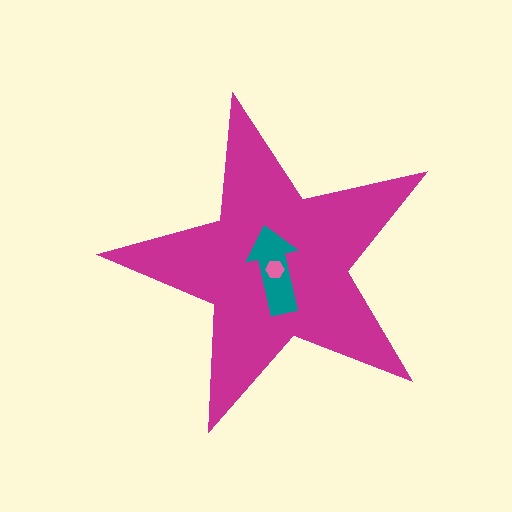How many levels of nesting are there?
3.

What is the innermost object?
The pink hexagon.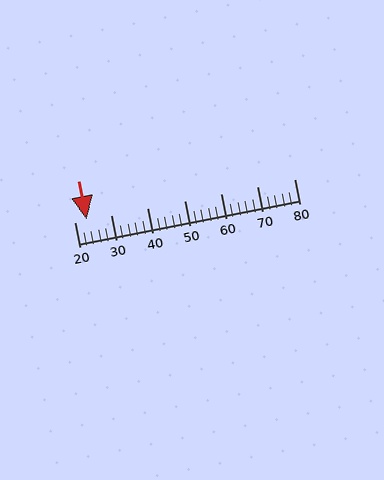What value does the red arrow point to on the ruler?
The red arrow points to approximately 23.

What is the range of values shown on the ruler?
The ruler shows values from 20 to 80.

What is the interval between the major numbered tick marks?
The major tick marks are spaced 10 units apart.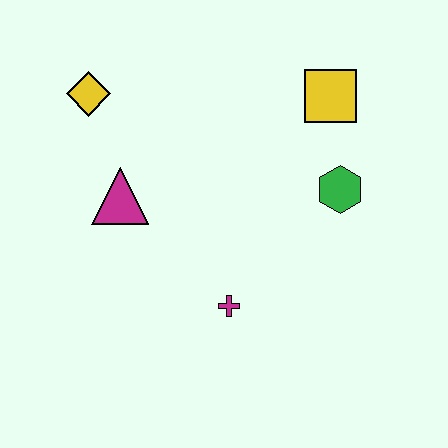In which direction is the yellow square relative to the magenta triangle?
The yellow square is to the right of the magenta triangle.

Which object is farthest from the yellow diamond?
The green hexagon is farthest from the yellow diamond.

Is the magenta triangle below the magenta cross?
No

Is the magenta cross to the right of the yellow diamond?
Yes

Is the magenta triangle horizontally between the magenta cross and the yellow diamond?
Yes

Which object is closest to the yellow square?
The green hexagon is closest to the yellow square.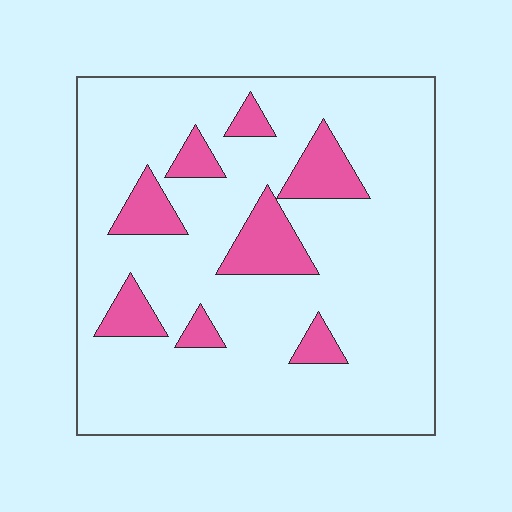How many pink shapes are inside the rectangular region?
8.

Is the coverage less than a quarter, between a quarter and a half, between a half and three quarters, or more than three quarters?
Less than a quarter.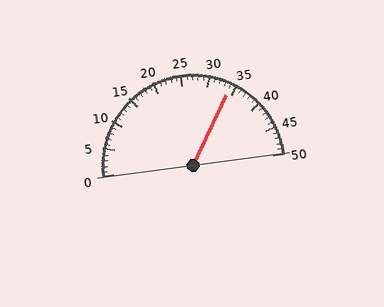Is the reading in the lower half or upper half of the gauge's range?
The reading is in the upper half of the range (0 to 50).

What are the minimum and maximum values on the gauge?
The gauge ranges from 0 to 50.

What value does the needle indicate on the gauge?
The needle indicates approximately 34.